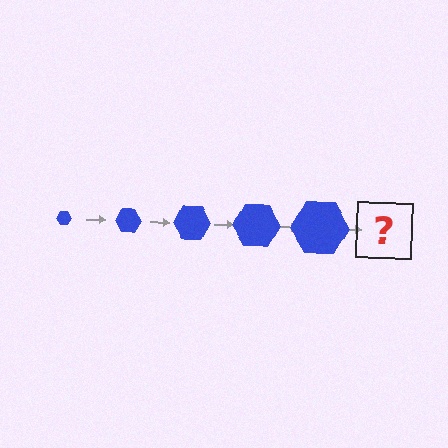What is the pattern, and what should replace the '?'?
The pattern is that the hexagon gets progressively larger each step. The '?' should be a blue hexagon, larger than the previous one.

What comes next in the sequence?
The next element should be a blue hexagon, larger than the previous one.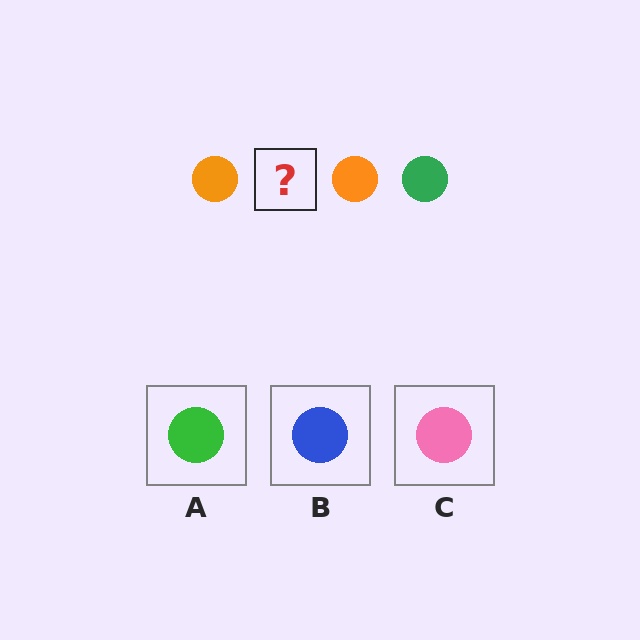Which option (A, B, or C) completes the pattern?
A.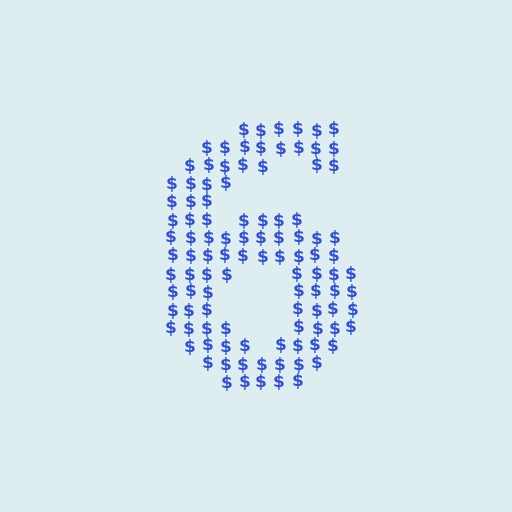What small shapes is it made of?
It is made of small dollar signs.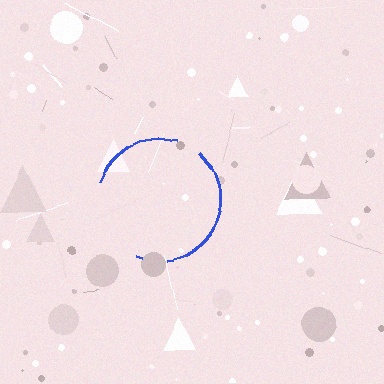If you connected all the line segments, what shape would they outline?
They would outline a circle.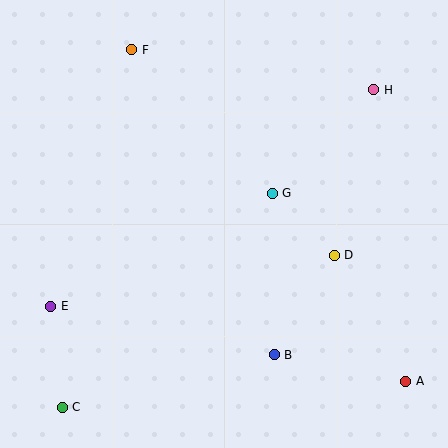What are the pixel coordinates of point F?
Point F is at (132, 50).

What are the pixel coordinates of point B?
Point B is at (274, 355).